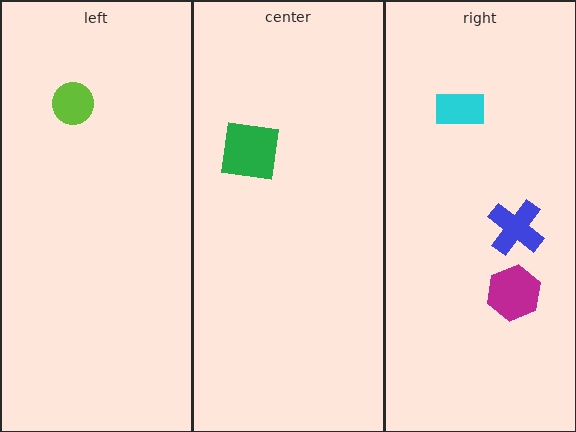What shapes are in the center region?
The green square.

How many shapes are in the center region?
1.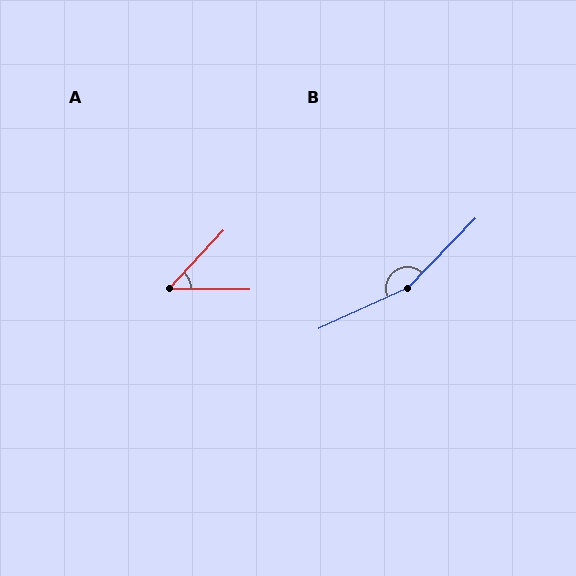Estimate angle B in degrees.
Approximately 159 degrees.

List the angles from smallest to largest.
A (47°), B (159°).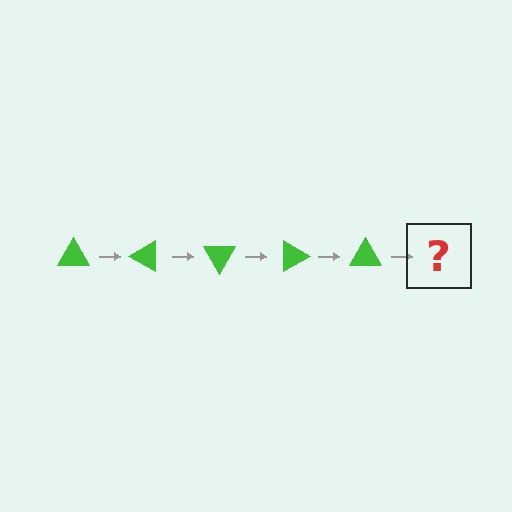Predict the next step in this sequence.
The next step is a green triangle rotated 150 degrees.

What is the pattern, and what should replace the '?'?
The pattern is that the triangle rotates 30 degrees each step. The '?' should be a green triangle rotated 150 degrees.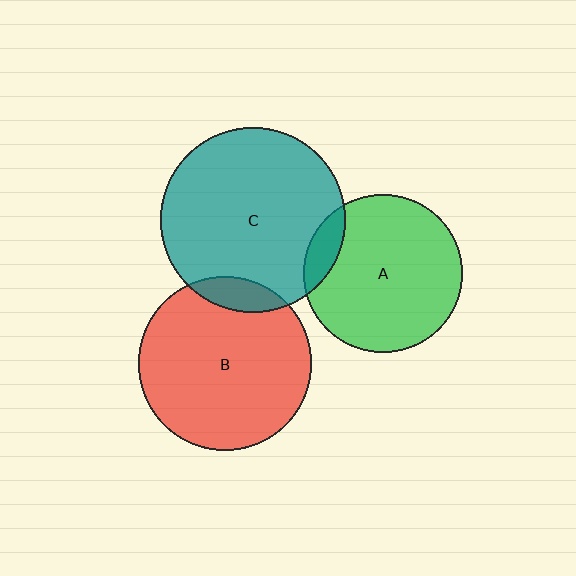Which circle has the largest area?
Circle C (teal).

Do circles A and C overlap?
Yes.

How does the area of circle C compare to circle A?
Approximately 1.4 times.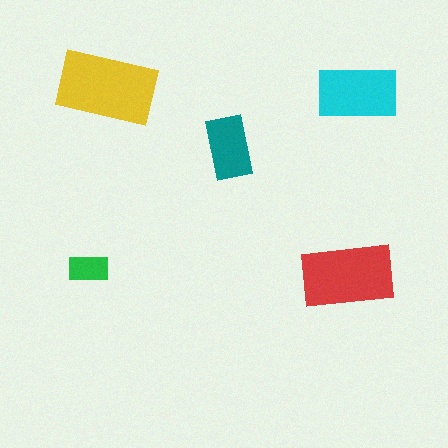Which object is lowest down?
The red rectangle is bottommost.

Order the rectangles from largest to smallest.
the yellow one, the red one, the cyan one, the teal one, the green one.